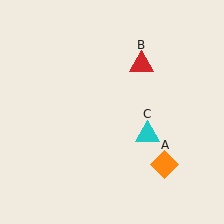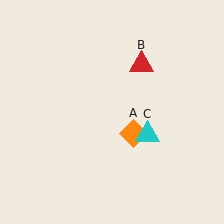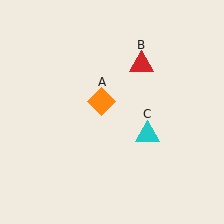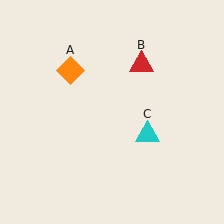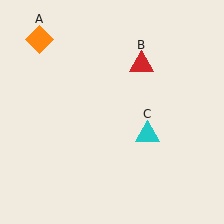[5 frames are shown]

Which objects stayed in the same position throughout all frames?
Red triangle (object B) and cyan triangle (object C) remained stationary.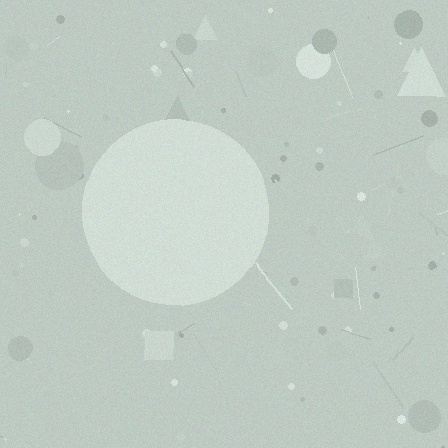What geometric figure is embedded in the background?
A circle is embedded in the background.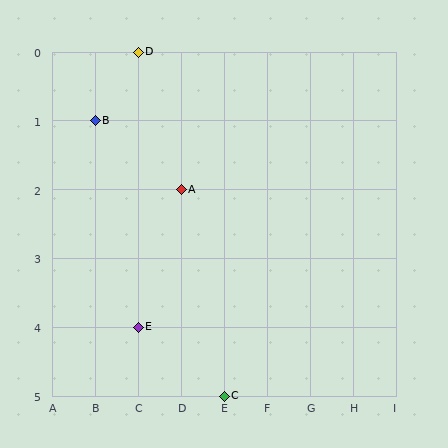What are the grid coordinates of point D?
Point D is at grid coordinates (C, 0).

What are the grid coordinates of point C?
Point C is at grid coordinates (E, 5).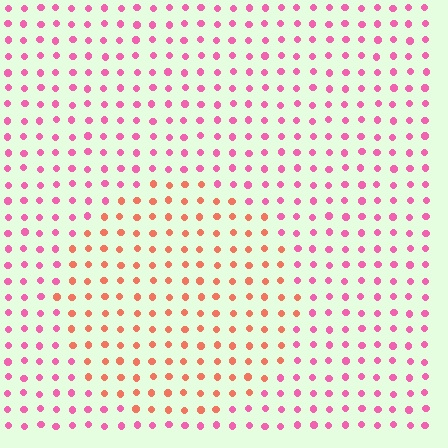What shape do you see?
I see a circle.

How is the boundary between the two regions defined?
The boundary is defined purely by a slight shift in hue (about 41 degrees). Spacing, size, and orientation are identical on both sides.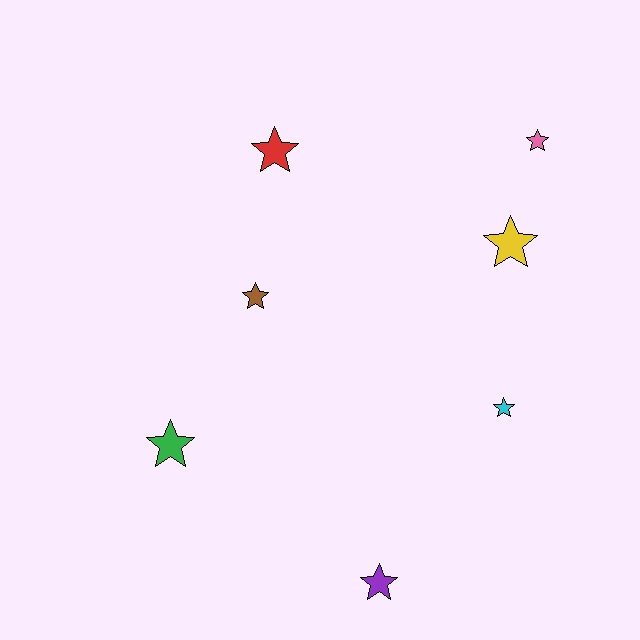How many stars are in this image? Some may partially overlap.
There are 7 stars.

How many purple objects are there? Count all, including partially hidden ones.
There is 1 purple object.